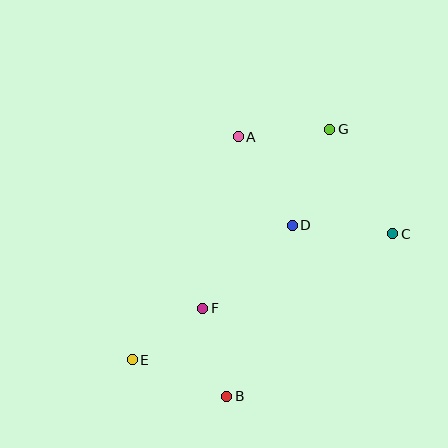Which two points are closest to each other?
Points E and F are closest to each other.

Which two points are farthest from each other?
Points E and G are farthest from each other.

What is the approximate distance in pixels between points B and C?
The distance between B and C is approximately 232 pixels.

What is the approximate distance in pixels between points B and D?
The distance between B and D is approximately 183 pixels.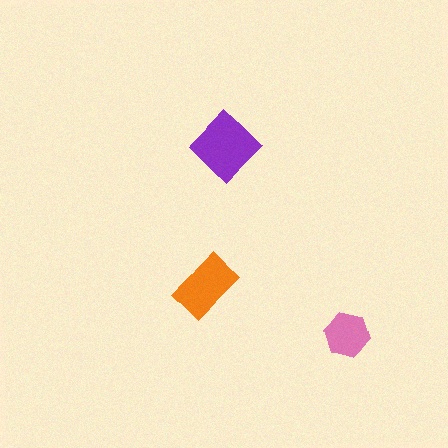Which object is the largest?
The purple diamond.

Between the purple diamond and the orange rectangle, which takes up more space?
The purple diamond.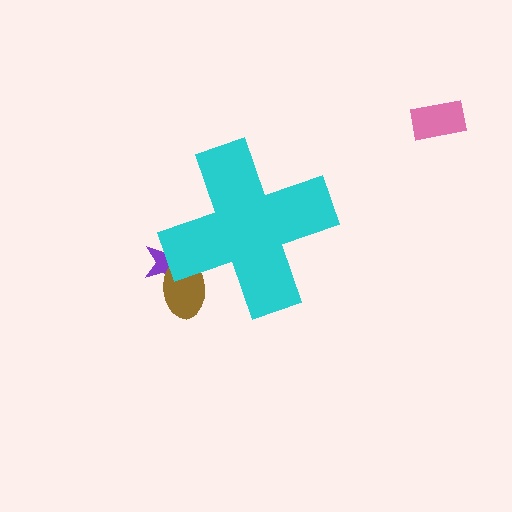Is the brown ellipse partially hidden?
Yes, the brown ellipse is partially hidden behind the cyan cross.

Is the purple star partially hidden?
Yes, the purple star is partially hidden behind the cyan cross.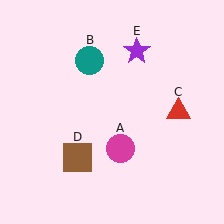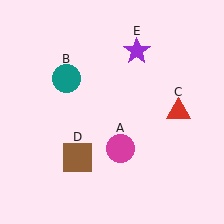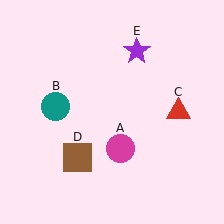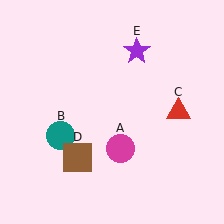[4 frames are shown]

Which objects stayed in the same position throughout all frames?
Magenta circle (object A) and red triangle (object C) and brown square (object D) and purple star (object E) remained stationary.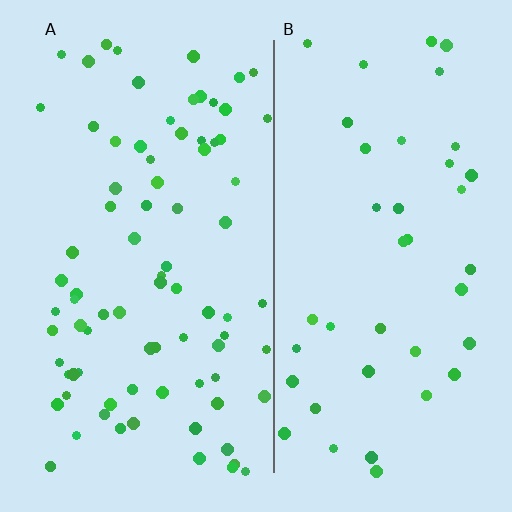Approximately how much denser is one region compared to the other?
Approximately 2.0× — region A over region B.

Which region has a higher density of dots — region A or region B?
A (the left).